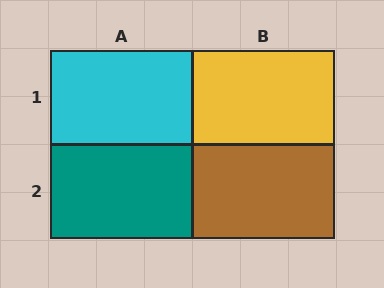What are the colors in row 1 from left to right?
Cyan, yellow.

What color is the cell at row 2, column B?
Brown.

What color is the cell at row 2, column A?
Teal.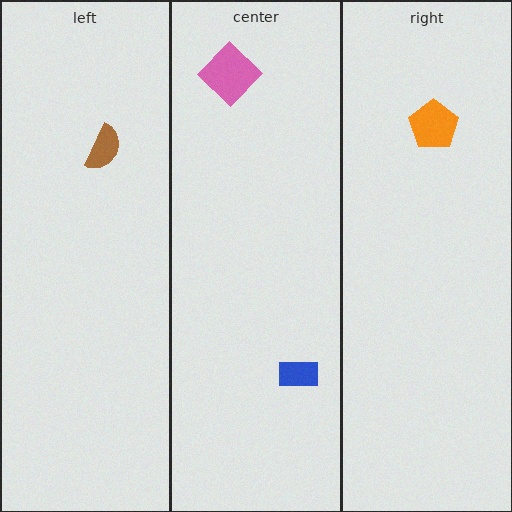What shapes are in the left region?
The brown semicircle.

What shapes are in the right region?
The orange pentagon.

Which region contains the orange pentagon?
The right region.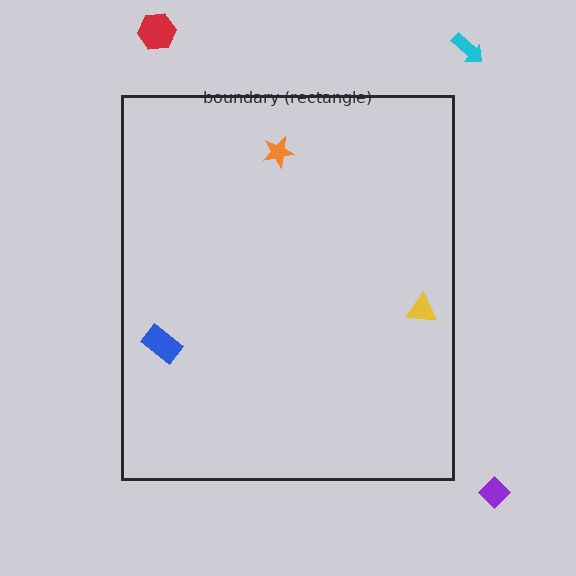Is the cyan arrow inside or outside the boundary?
Outside.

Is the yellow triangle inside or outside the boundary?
Inside.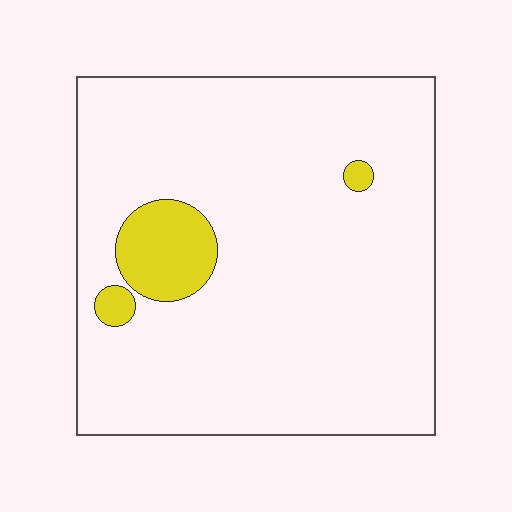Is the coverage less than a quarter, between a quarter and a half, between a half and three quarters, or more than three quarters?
Less than a quarter.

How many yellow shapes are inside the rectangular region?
3.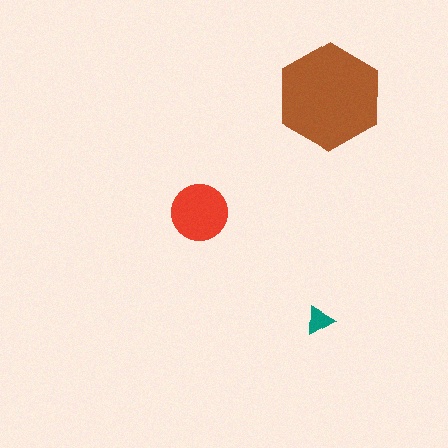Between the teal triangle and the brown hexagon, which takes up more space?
The brown hexagon.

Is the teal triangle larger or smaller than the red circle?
Smaller.